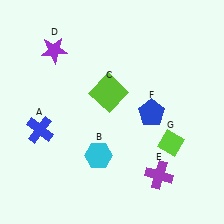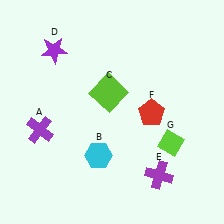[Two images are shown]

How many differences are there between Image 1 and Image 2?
There are 2 differences between the two images.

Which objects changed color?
A changed from blue to purple. F changed from blue to red.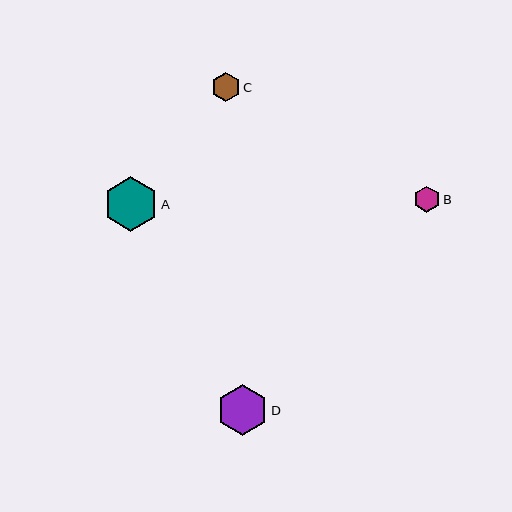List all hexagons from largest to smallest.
From largest to smallest: A, D, C, B.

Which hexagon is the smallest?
Hexagon B is the smallest with a size of approximately 26 pixels.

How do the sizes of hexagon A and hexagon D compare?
Hexagon A and hexagon D are approximately the same size.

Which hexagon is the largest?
Hexagon A is the largest with a size of approximately 55 pixels.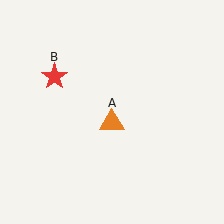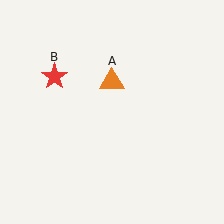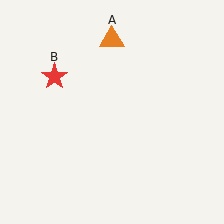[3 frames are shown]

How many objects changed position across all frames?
1 object changed position: orange triangle (object A).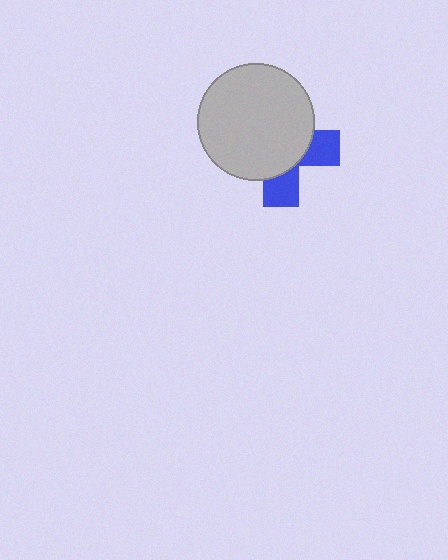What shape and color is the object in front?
The object in front is a light gray circle.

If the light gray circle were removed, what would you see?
You would see the complete blue cross.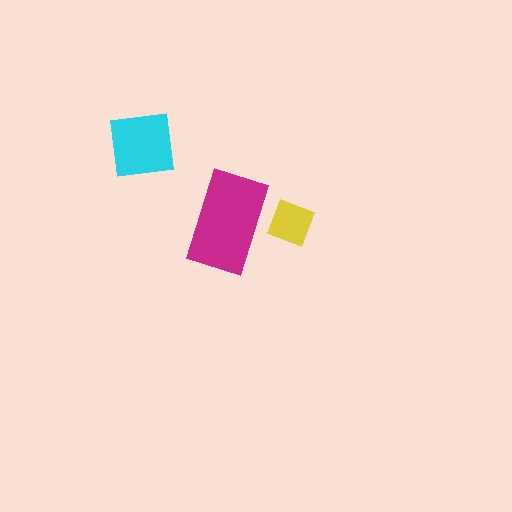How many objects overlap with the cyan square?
0 objects overlap with the cyan square.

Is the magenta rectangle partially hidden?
No, no other shape covers it.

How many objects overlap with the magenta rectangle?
1 object overlaps with the magenta rectangle.